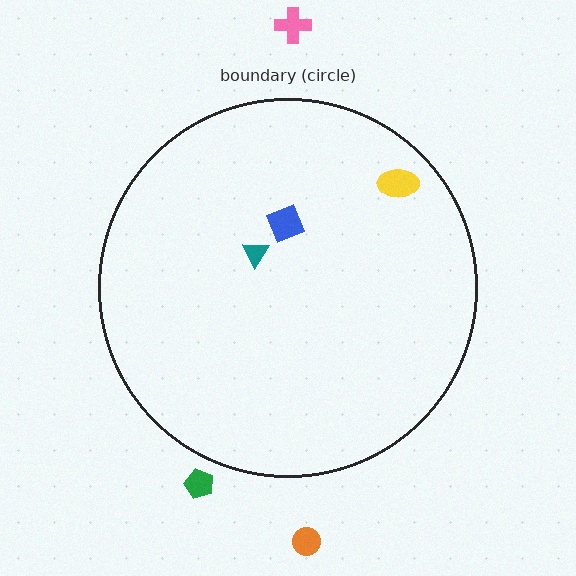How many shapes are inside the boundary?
3 inside, 3 outside.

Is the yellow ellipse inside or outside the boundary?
Inside.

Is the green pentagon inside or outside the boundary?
Outside.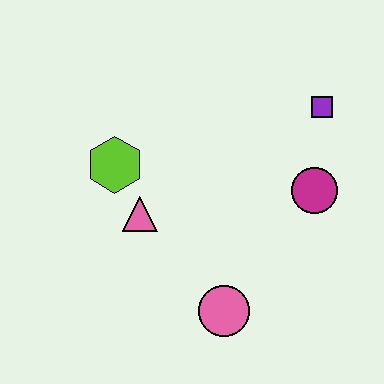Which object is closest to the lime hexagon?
The pink triangle is closest to the lime hexagon.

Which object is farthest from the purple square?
The pink circle is farthest from the purple square.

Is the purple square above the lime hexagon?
Yes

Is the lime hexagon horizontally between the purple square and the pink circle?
No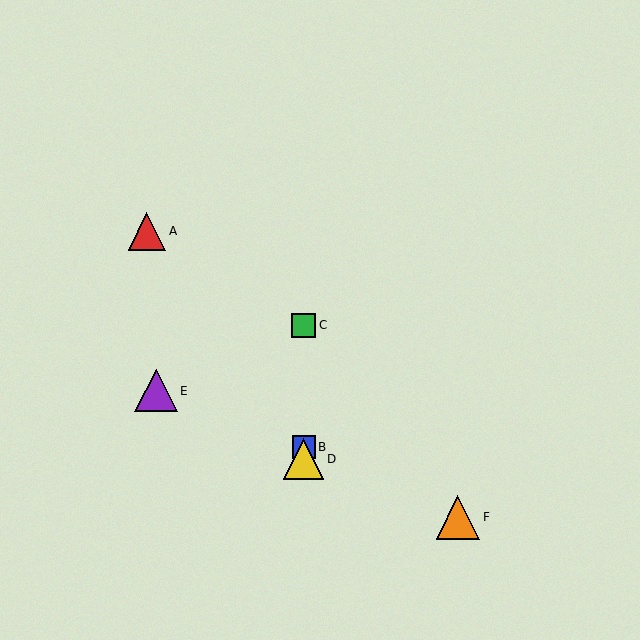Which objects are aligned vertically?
Objects B, C, D are aligned vertically.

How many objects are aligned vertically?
3 objects (B, C, D) are aligned vertically.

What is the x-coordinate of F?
Object F is at x≈458.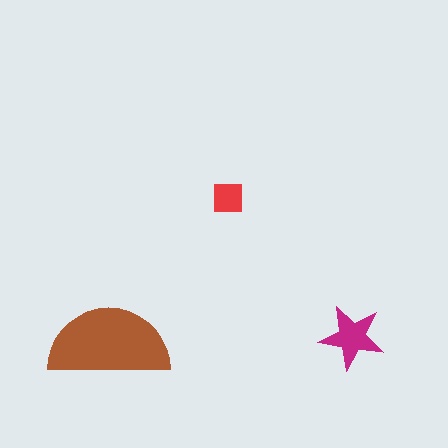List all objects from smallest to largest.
The red square, the magenta star, the brown semicircle.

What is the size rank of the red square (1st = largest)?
3rd.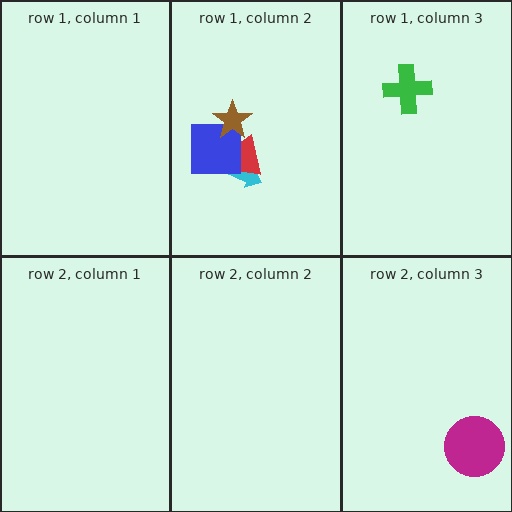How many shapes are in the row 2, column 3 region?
1.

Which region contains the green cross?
The row 1, column 3 region.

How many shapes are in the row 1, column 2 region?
4.